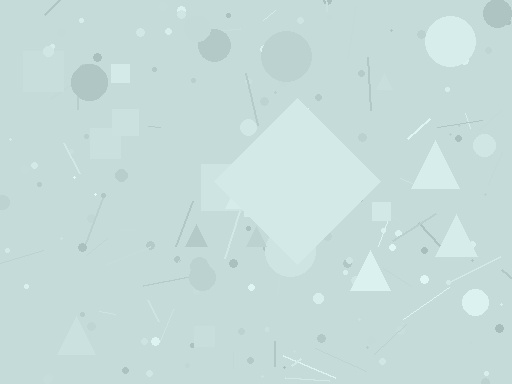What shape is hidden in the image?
A diamond is hidden in the image.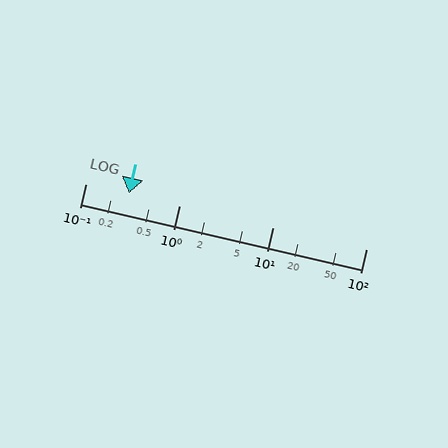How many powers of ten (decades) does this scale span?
The scale spans 3 decades, from 0.1 to 100.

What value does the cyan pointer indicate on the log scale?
The pointer indicates approximately 0.29.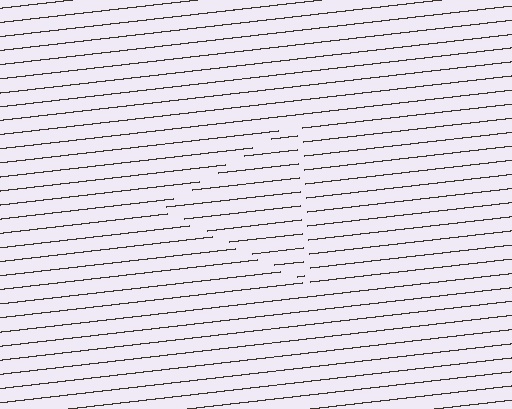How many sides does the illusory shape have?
3 sides — the line-ends trace a triangle.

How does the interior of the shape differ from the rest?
The interior of the shape contains the same grating, shifted by half a period — the contour is defined by the phase discontinuity where line-ends from the inner and outer gratings abut.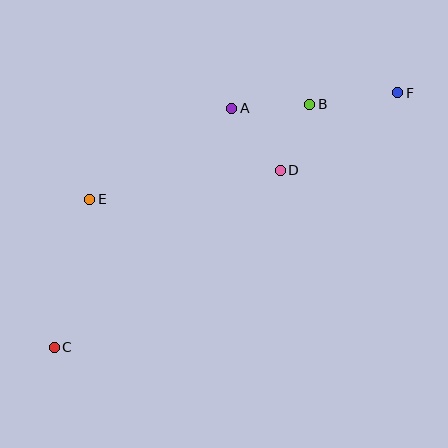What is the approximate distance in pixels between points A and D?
The distance between A and D is approximately 78 pixels.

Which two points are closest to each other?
Points B and D are closest to each other.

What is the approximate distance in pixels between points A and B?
The distance between A and B is approximately 78 pixels.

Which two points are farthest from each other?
Points C and F are farthest from each other.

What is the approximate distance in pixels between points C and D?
The distance between C and D is approximately 287 pixels.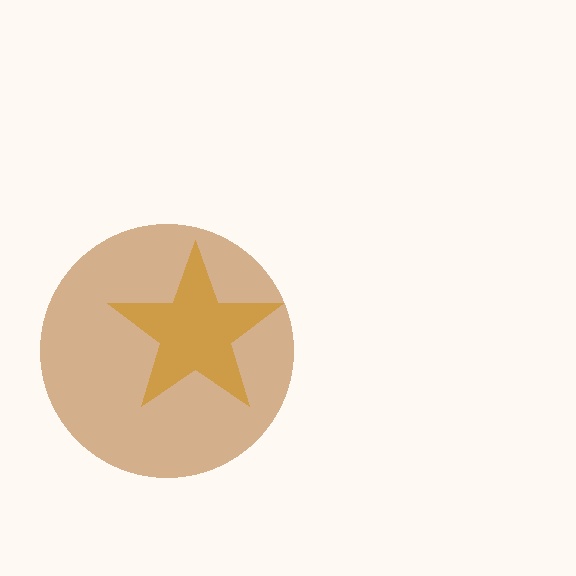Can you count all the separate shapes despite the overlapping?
Yes, there are 2 separate shapes.